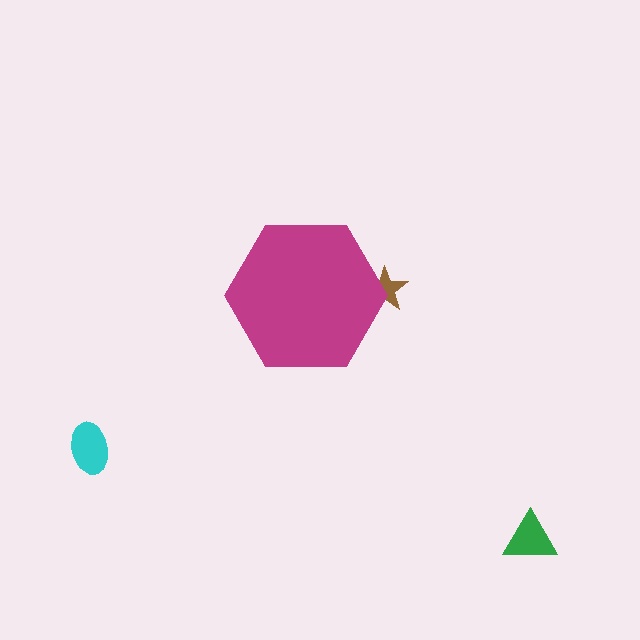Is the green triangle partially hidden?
No, the green triangle is fully visible.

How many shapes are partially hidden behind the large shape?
1 shape is partially hidden.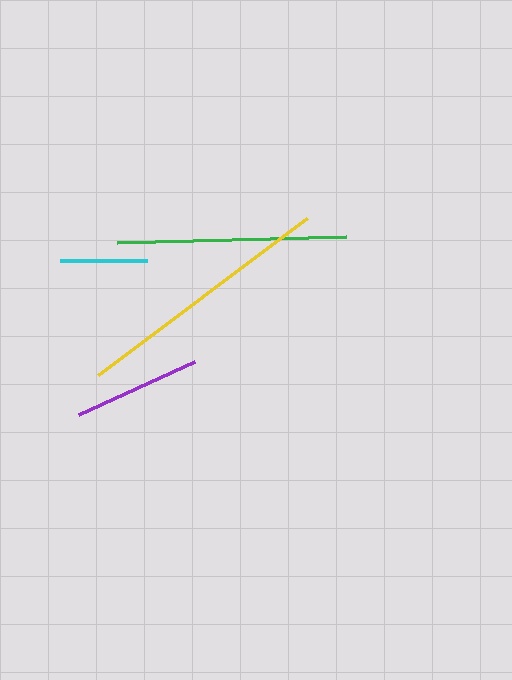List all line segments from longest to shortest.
From longest to shortest: yellow, green, purple, cyan.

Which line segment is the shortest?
The cyan line is the shortest at approximately 87 pixels.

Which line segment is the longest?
The yellow line is the longest at approximately 261 pixels.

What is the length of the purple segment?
The purple segment is approximately 128 pixels long.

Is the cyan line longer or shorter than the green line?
The green line is longer than the cyan line.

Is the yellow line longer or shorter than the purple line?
The yellow line is longer than the purple line.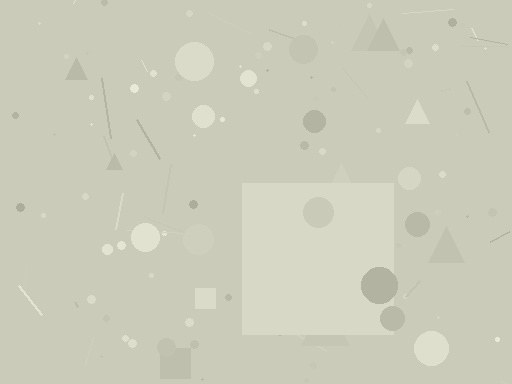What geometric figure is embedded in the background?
A square is embedded in the background.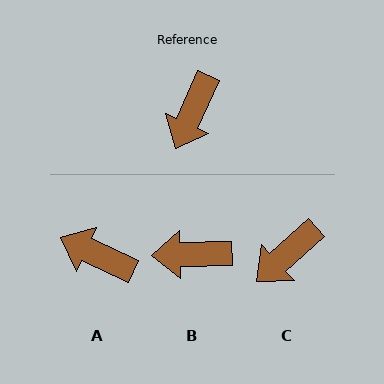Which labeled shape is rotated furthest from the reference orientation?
A, about 90 degrees away.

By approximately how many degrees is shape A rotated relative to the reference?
Approximately 90 degrees clockwise.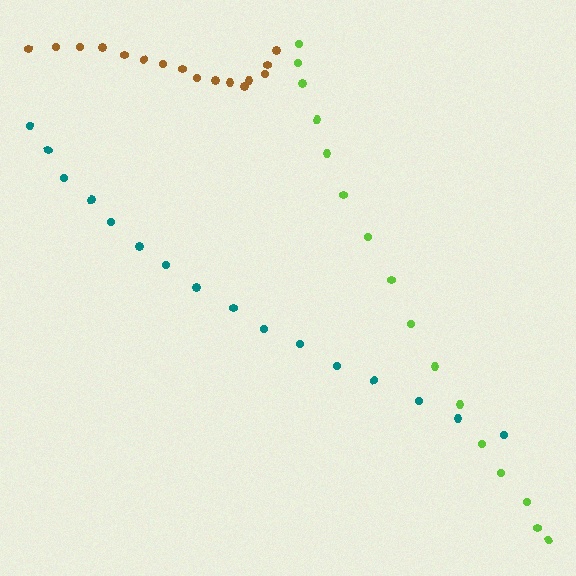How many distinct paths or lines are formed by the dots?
There are 3 distinct paths.